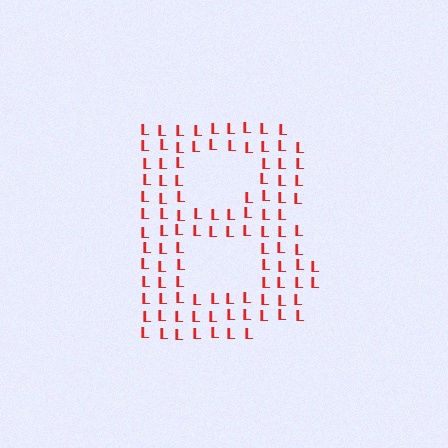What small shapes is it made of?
It is made of small letter L's.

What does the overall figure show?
The overall figure shows the letter B.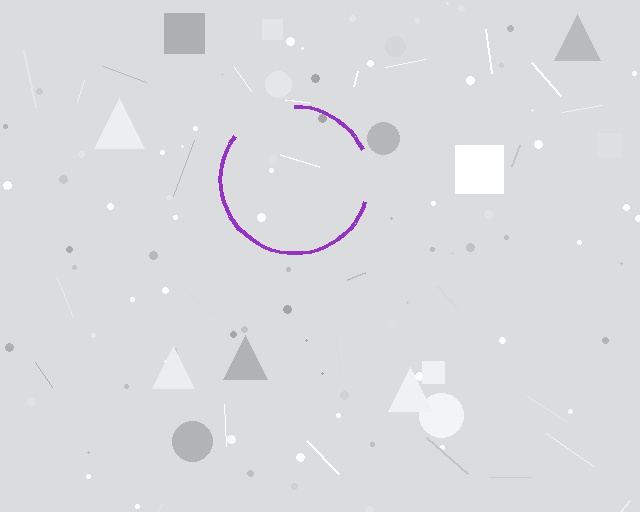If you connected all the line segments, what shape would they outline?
They would outline a circle.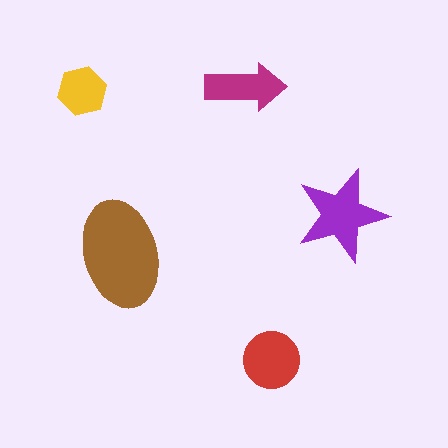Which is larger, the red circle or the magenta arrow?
The red circle.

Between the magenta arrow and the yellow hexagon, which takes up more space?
The magenta arrow.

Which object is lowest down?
The red circle is bottommost.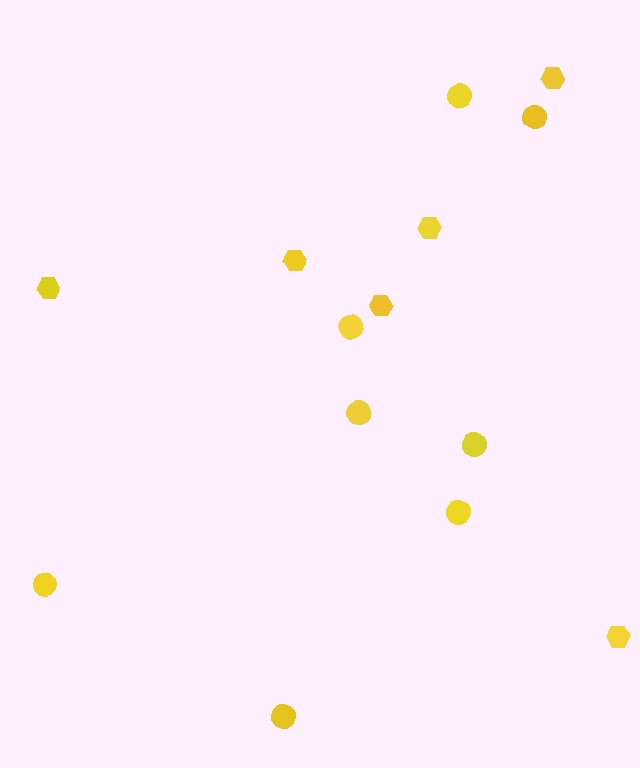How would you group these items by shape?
There are 2 groups: one group of hexagons (6) and one group of circles (8).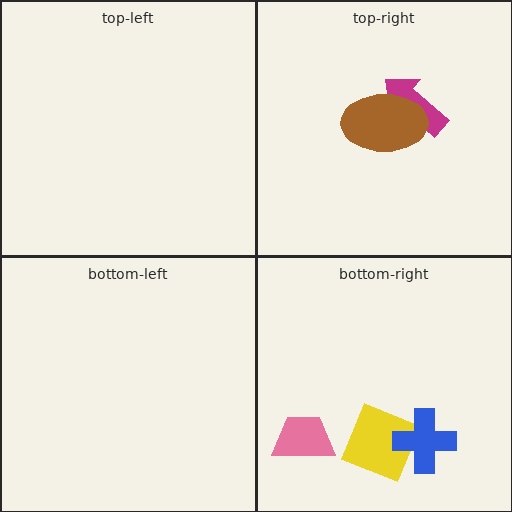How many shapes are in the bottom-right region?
3.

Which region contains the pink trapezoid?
The bottom-right region.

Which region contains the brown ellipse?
The top-right region.